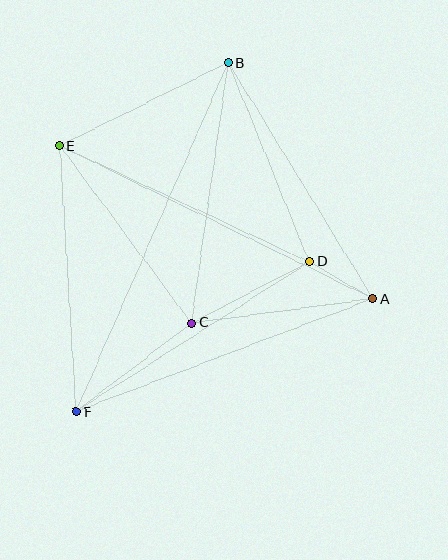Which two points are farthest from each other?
Points B and F are farthest from each other.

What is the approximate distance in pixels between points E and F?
The distance between E and F is approximately 267 pixels.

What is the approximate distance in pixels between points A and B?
The distance between A and B is approximately 277 pixels.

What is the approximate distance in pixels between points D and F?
The distance between D and F is approximately 278 pixels.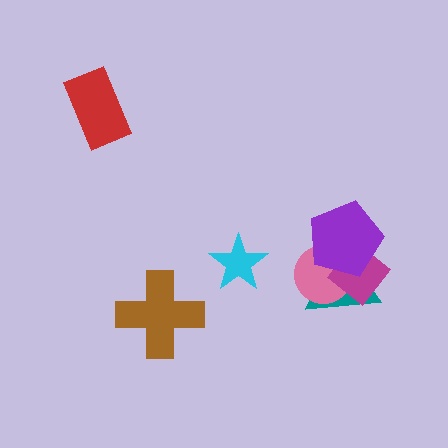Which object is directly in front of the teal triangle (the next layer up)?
The pink circle is directly in front of the teal triangle.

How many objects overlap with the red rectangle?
0 objects overlap with the red rectangle.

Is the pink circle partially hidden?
Yes, it is partially covered by another shape.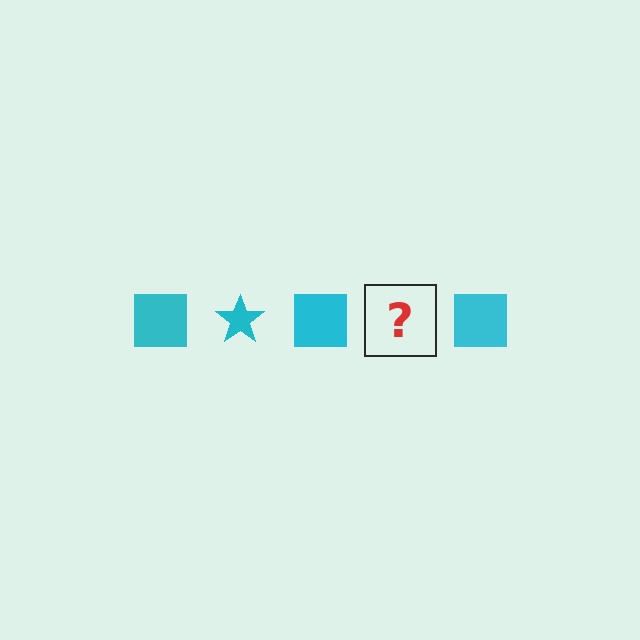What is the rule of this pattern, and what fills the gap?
The rule is that the pattern cycles through square, star shapes in cyan. The gap should be filled with a cyan star.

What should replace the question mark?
The question mark should be replaced with a cyan star.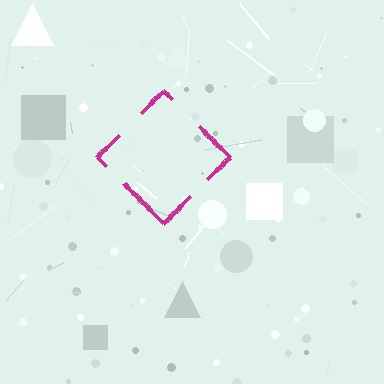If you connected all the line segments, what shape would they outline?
They would outline a diamond.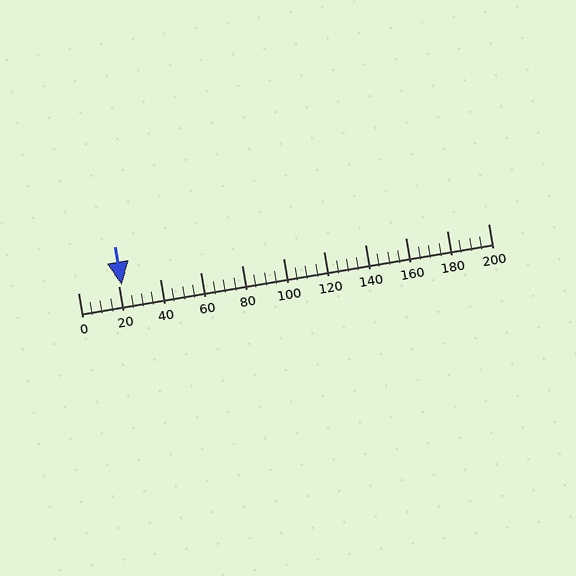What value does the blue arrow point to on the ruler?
The blue arrow points to approximately 21.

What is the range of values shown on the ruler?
The ruler shows values from 0 to 200.